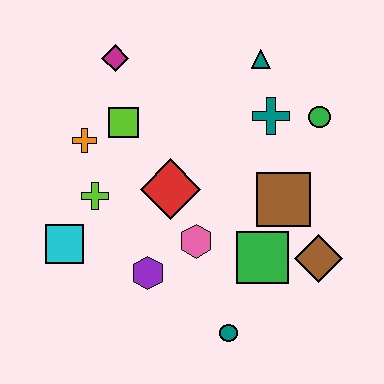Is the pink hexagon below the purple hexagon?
No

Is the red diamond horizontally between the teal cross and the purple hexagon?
Yes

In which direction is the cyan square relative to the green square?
The cyan square is to the left of the green square.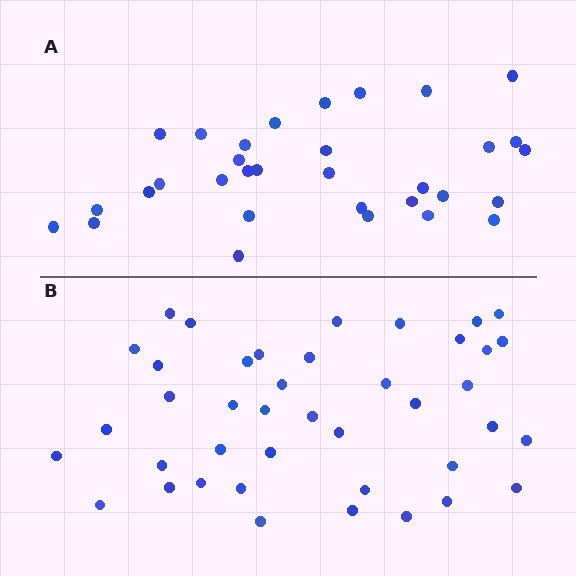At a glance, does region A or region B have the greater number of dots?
Region B (the bottom region) has more dots.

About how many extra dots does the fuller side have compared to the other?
Region B has roughly 8 or so more dots than region A.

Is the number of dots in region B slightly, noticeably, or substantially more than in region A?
Region B has noticeably more, but not dramatically so. The ratio is roughly 1.3 to 1.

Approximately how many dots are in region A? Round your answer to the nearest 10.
About 30 dots. (The exact count is 32, which rounds to 30.)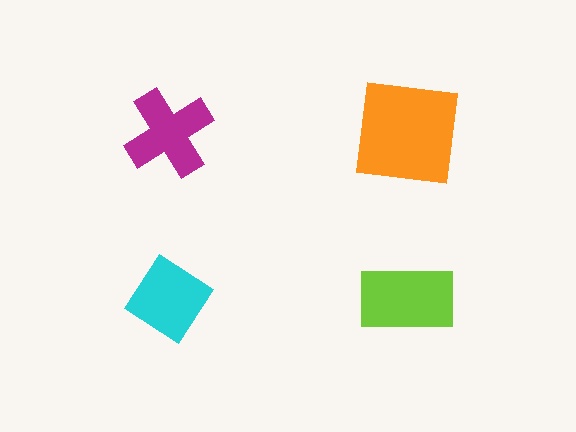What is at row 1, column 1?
A magenta cross.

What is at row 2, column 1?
A cyan diamond.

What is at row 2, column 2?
A lime rectangle.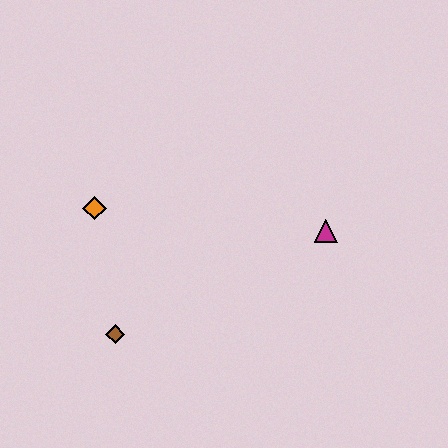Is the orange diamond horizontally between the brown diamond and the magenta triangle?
No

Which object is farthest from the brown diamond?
The magenta triangle is farthest from the brown diamond.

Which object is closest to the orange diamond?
The brown diamond is closest to the orange diamond.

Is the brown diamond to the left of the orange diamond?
No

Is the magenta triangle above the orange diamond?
No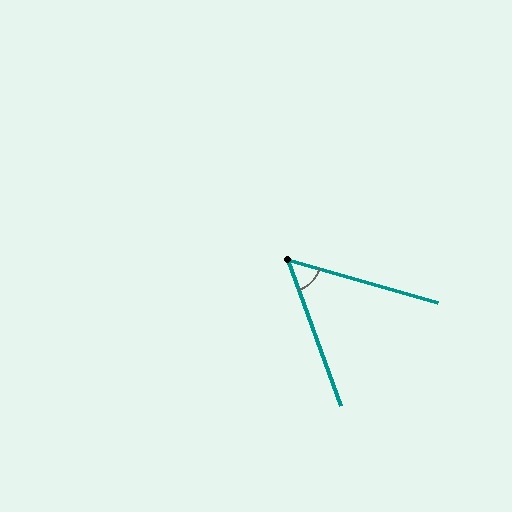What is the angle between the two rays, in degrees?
Approximately 54 degrees.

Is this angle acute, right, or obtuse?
It is acute.